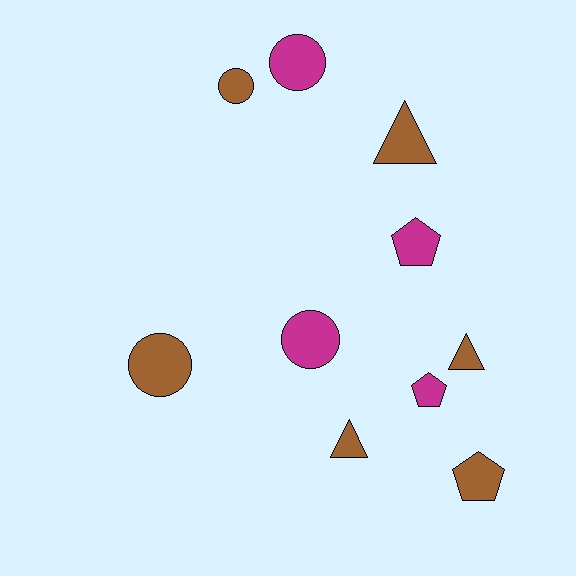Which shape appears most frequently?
Circle, with 4 objects.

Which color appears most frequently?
Brown, with 6 objects.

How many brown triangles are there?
There are 3 brown triangles.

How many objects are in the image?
There are 10 objects.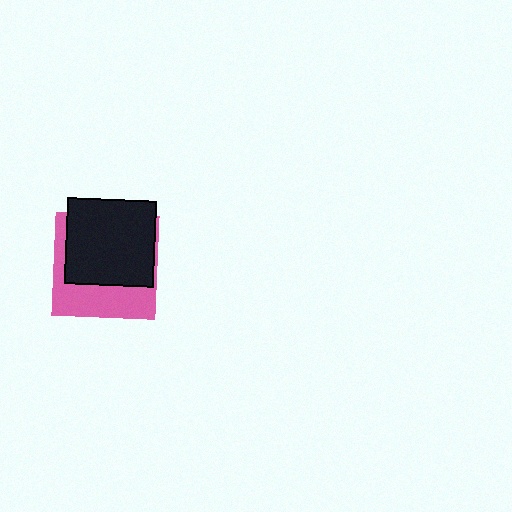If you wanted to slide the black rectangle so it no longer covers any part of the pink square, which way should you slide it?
Slide it up — that is the most direct way to separate the two shapes.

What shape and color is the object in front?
The object in front is a black rectangle.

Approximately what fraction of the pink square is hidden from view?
Roughly 60% of the pink square is hidden behind the black rectangle.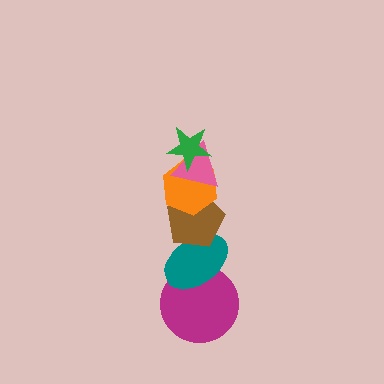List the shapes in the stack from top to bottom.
From top to bottom: the green star, the pink triangle, the orange hexagon, the brown pentagon, the teal ellipse, the magenta circle.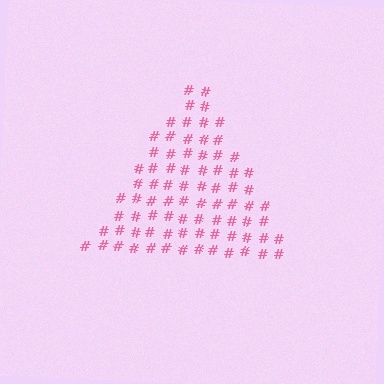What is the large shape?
The large shape is a triangle.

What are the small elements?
The small elements are hash symbols.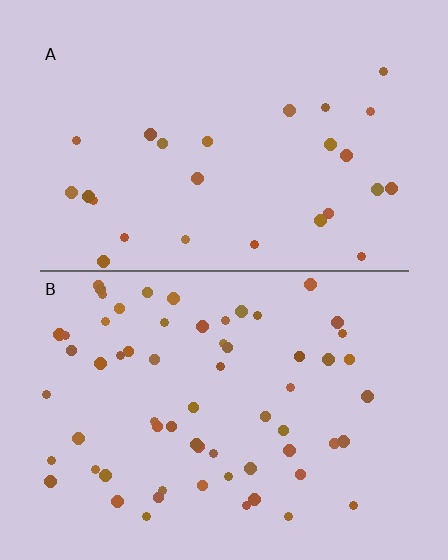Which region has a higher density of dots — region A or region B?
B (the bottom).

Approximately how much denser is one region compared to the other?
Approximately 2.3× — region B over region A.